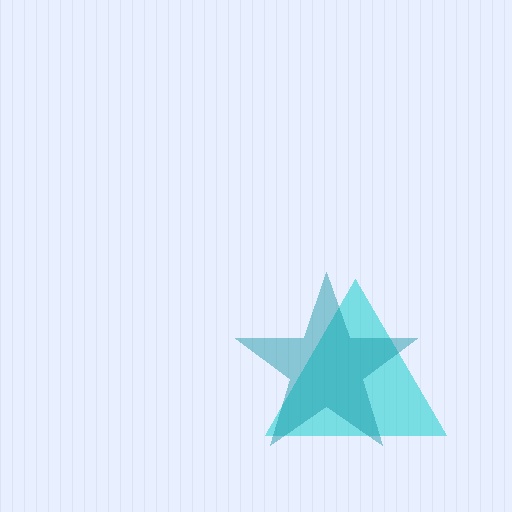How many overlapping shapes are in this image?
There are 2 overlapping shapes in the image.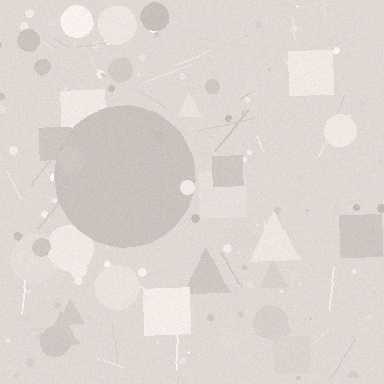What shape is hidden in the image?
A circle is hidden in the image.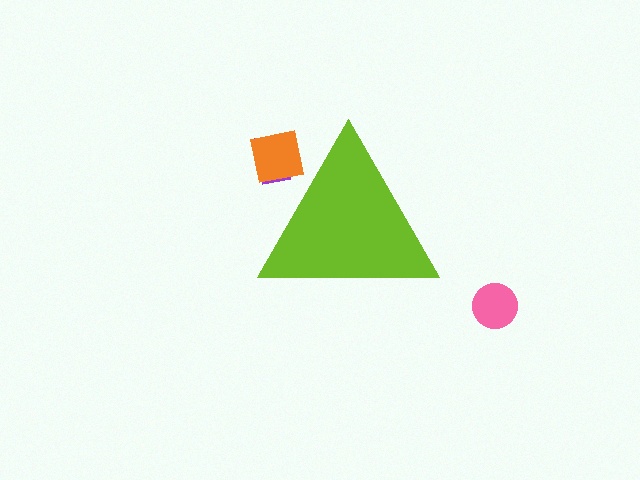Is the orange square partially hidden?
Yes, the orange square is partially hidden behind the lime triangle.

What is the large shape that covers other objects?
A lime triangle.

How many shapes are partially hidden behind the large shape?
2 shapes are partially hidden.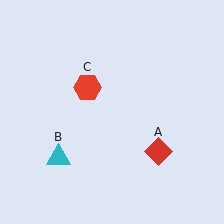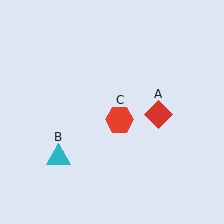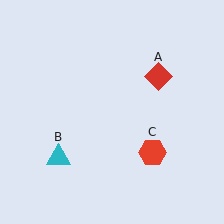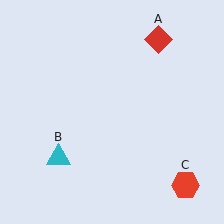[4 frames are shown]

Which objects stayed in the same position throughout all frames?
Cyan triangle (object B) remained stationary.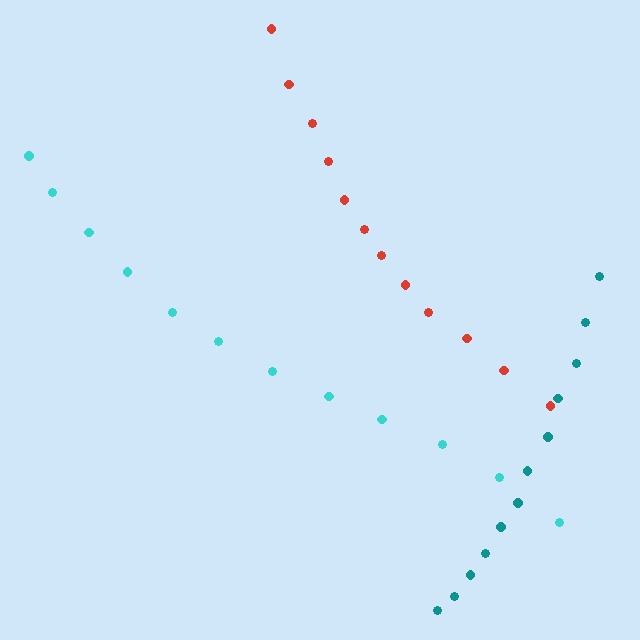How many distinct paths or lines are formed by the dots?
There are 3 distinct paths.